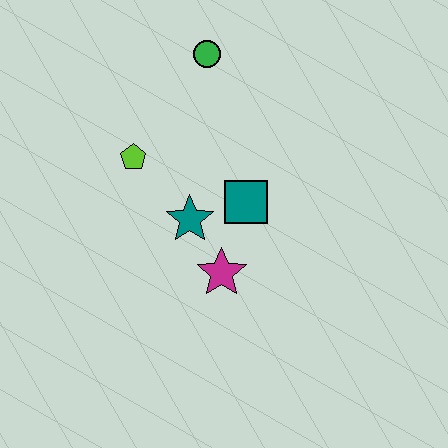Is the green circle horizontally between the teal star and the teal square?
Yes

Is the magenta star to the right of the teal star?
Yes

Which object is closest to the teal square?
The teal star is closest to the teal square.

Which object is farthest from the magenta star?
The green circle is farthest from the magenta star.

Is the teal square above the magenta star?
Yes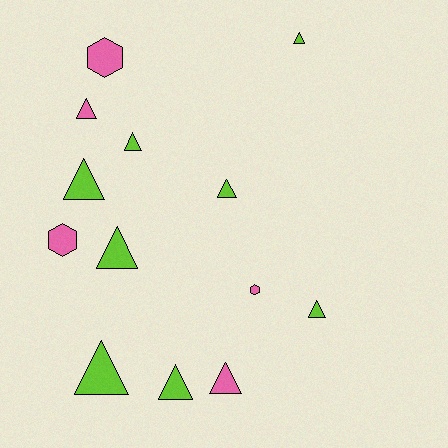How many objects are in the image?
There are 13 objects.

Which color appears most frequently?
Lime, with 8 objects.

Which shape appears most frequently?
Triangle, with 10 objects.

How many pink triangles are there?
There are 2 pink triangles.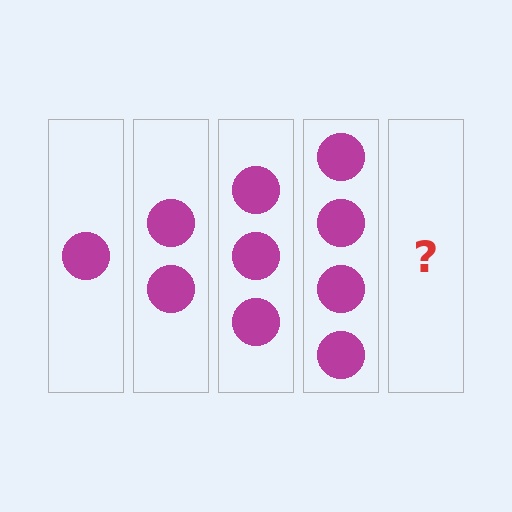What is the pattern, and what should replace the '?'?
The pattern is that each step adds one more circle. The '?' should be 5 circles.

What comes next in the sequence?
The next element should be 5 circles.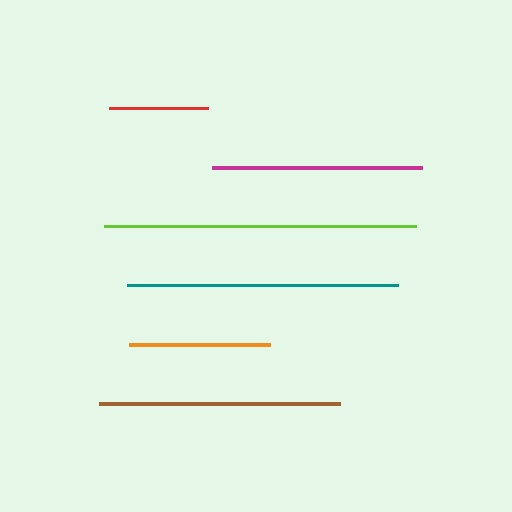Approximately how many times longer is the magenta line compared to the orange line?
The magenta line is approximately 1.5 times the length of the orange line.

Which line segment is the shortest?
The red line is the shortest at approximately 99 pixels.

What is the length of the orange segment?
The orange segment is approximately 142 pixels long.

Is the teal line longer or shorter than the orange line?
The teal line is longer than the orange line.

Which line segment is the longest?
The lime line is the longest at approximately 312 pixels.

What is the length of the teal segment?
The teal segment is approximately 271 pixels long.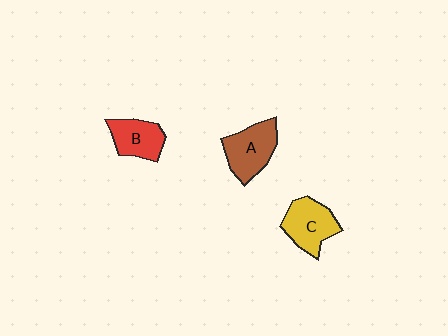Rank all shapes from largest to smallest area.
From largest to smallest: A (brown), C (yellow), B (red).